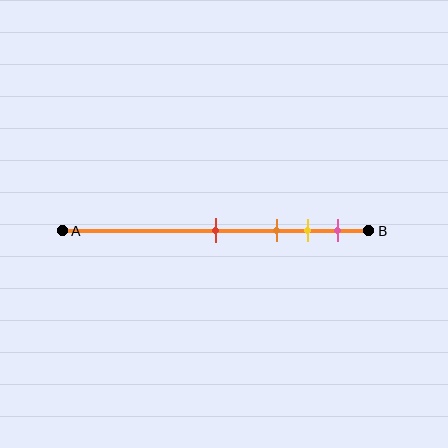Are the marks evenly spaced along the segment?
No, the marks are not evenly spaced.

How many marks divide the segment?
There are 4 marks dividing the segment.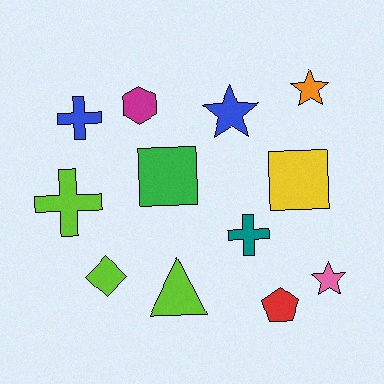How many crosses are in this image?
There are 3 crosses.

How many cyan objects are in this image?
There are no cyan objects.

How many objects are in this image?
There are 12 objects.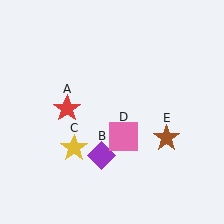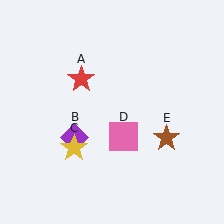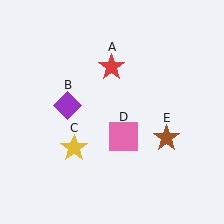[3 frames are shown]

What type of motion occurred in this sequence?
The red star (object A), purple diamond (object B) rotated clockwise around the center of the scene.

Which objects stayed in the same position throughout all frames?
Yellow star (object C) and pink square (object D) and brown star (object E) remained stationary.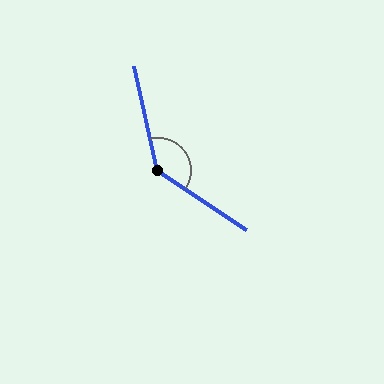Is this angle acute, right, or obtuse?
It is obtuse.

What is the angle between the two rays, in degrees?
Approximately 136 degrees.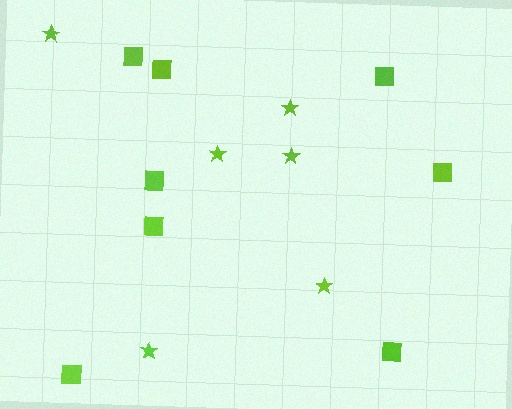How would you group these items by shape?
There are 2 groups: one group of squares (8) and one group of stars (6).